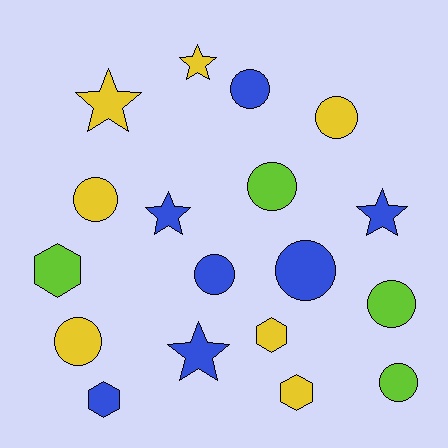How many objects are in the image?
There are 18 objects.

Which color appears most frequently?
Yellow, with 7 objects.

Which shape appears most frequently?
Circle, with 9 objects.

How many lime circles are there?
There are 3 lime circles.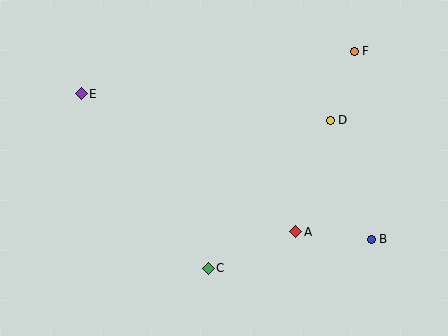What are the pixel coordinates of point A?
Point A is at (296, 232).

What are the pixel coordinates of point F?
Point F is at (354, 51).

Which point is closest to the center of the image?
Point A at (296, 232) is closest to the center.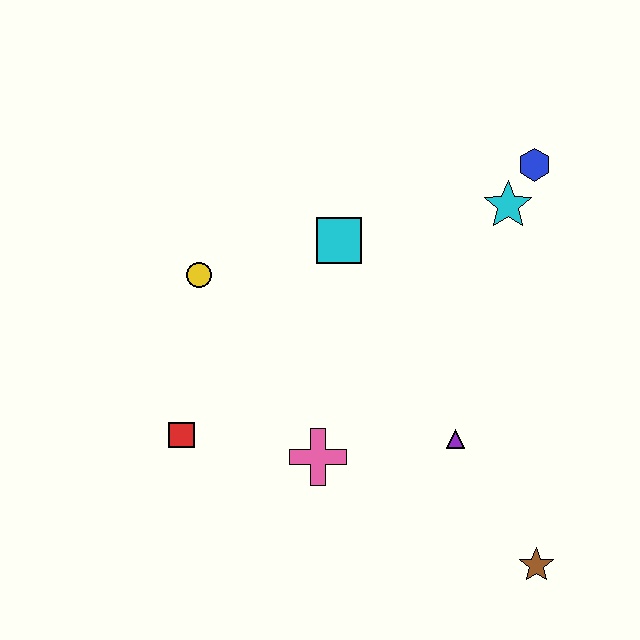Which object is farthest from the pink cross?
The blue hexagon is farthest from the pink cross.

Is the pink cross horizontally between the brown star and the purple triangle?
No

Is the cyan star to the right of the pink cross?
Yes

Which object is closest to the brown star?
The purple triangle is closest to the brown star.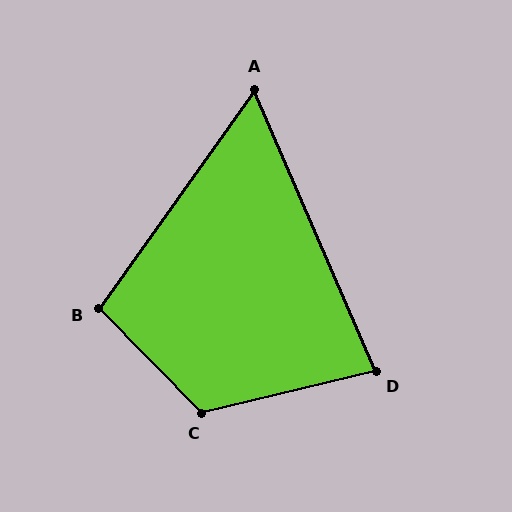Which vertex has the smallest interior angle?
A, at approximately 59 degrees.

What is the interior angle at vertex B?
Approximately 100 degrees (obtuse).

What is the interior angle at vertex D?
Approximately 80 degrees (acute).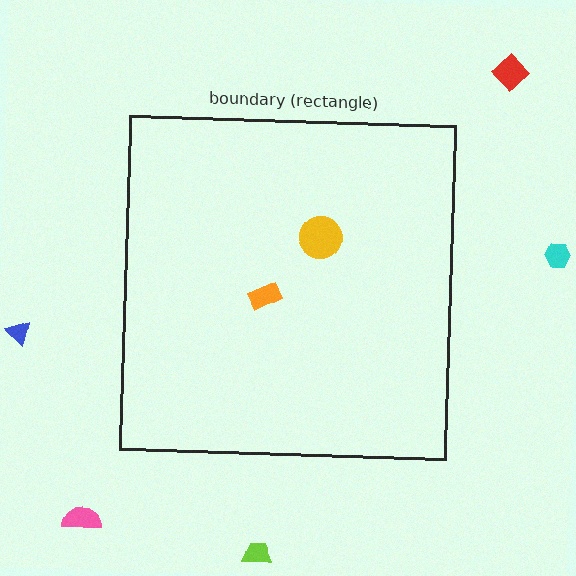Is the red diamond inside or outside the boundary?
Outside.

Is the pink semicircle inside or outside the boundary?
Outside.